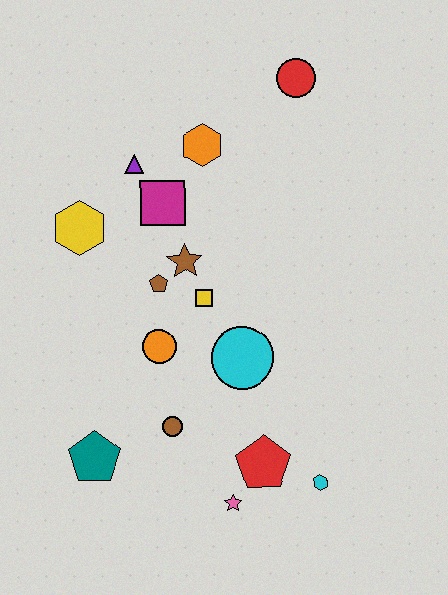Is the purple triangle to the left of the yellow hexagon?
No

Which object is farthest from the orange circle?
The red circle is farthest from the orange circle.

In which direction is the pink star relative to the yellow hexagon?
The pink star is below the yellow hexagon.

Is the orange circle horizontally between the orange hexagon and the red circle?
No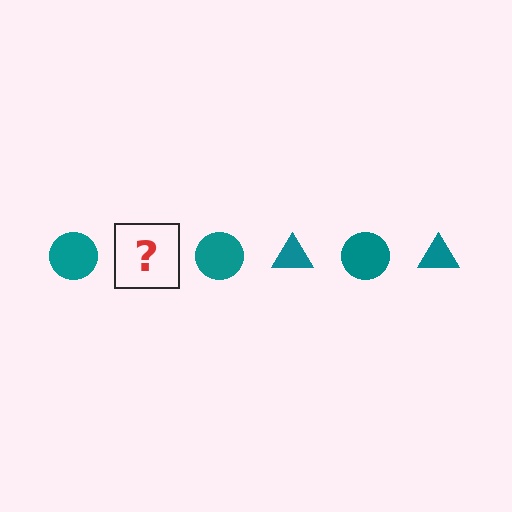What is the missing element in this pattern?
The missing element is a teal triangle.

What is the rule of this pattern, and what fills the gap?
The rule is that the pattern cycles through circle, triangle shapes in teal. The gap should be filled with a teal triangle.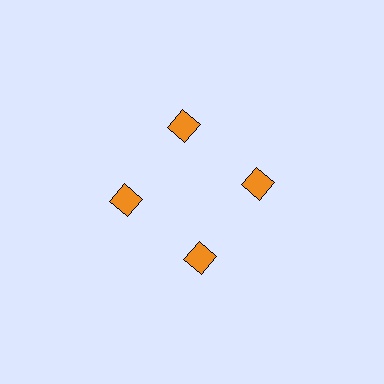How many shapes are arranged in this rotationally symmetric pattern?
There are 4 shapes, arranged in 4 groups of 1.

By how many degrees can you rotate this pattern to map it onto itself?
The pattern maps onto itself every 90 degrees of rotation.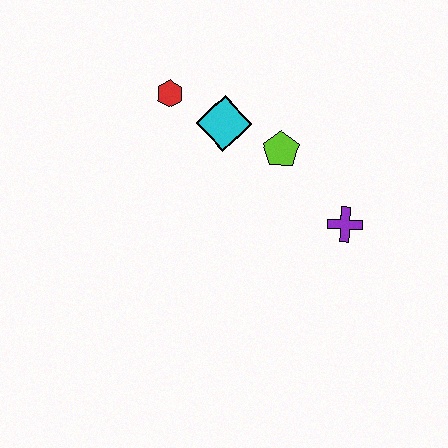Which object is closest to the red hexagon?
The cyan diamond is closest to the red hexagon.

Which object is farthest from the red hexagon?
The purple cross is farthest from the red hexagon.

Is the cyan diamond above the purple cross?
Yes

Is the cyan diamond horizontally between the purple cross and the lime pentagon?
No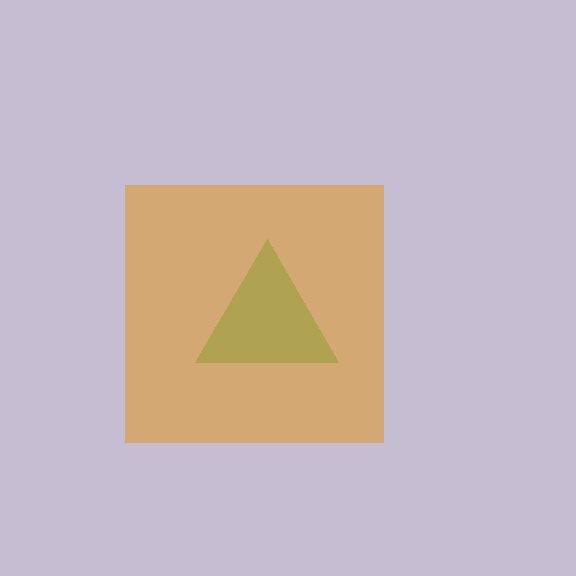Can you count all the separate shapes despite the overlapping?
Yes, there are 2 separate shapes.